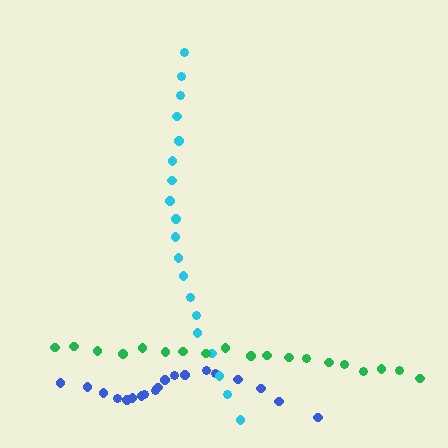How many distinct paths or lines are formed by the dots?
There are 3 distinct paths.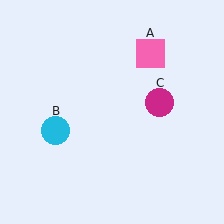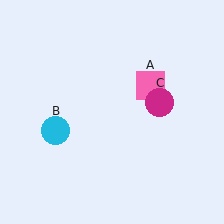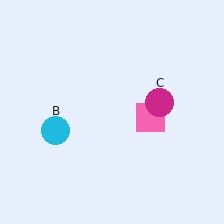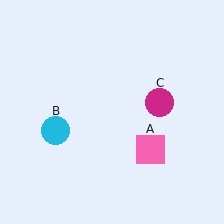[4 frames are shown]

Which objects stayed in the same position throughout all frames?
Cyan circle (object B) and magenta circle (object C) remained stationary.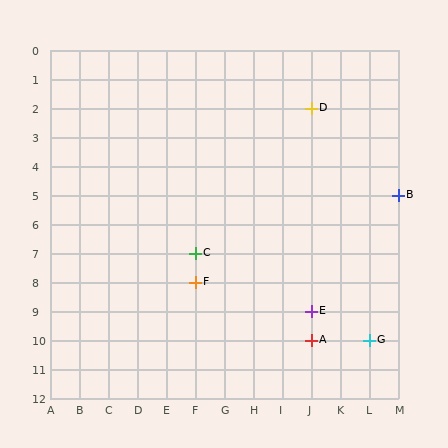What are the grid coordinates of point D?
Point D is at grid coordinates (J, 2).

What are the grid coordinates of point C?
Point C is at grid coordinates (F, 7).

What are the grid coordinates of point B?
Point B is at grid coordinates (M, 5).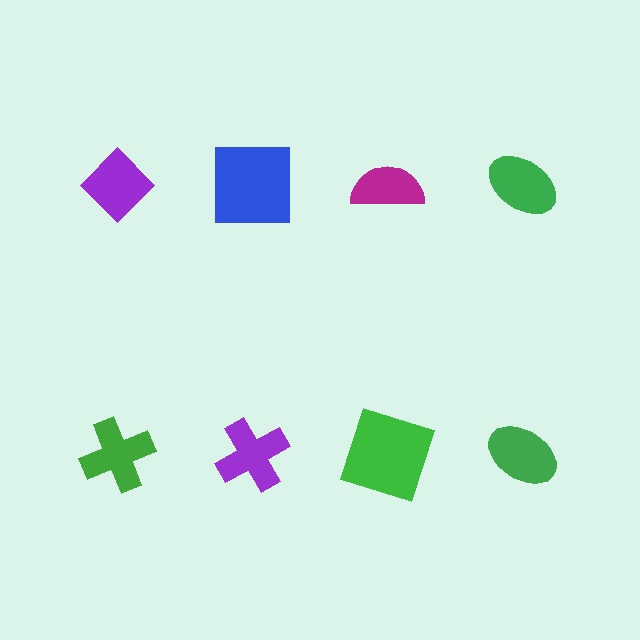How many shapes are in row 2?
4 shapes.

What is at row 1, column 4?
A green ellipse.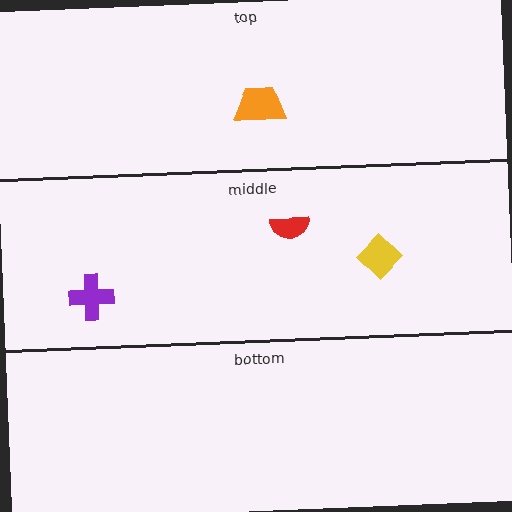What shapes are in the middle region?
The purple cross, the yellow diamond, the red semicircle.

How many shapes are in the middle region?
3.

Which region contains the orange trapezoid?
The top region.